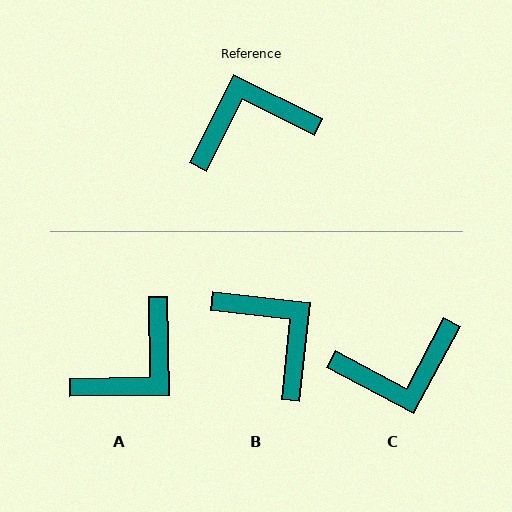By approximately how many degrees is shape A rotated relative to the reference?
Approximately 152 degrees clockwise.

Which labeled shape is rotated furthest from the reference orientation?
C, about 179 degrees away.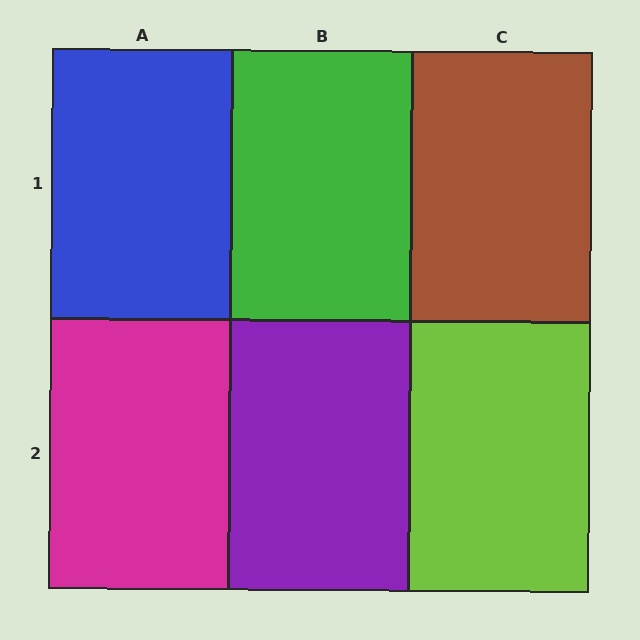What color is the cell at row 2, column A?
Magenta.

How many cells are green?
1 cell is green.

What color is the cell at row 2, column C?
Lime.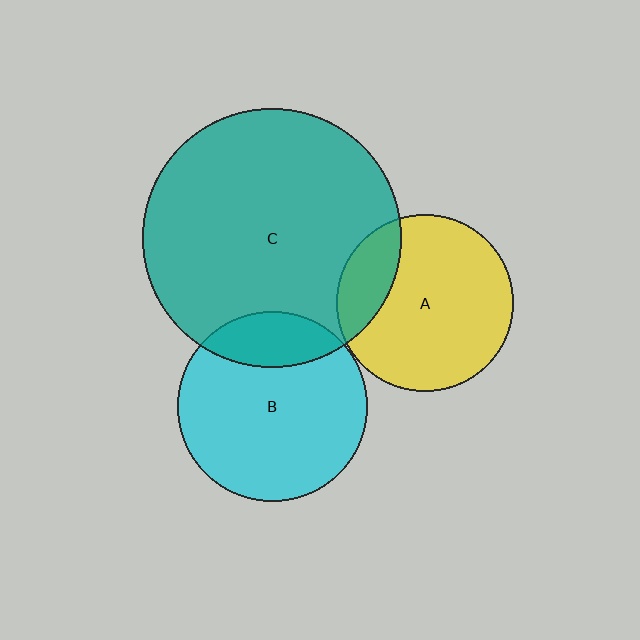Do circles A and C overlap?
Yes.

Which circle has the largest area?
Circle C (teal).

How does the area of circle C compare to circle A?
Approximately 2.1 times.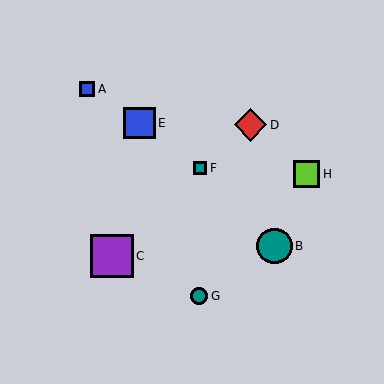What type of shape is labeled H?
Shape H is a lime square.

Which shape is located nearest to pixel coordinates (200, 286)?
The teal circle (labeled G) at (199, 296) is nearest to that location.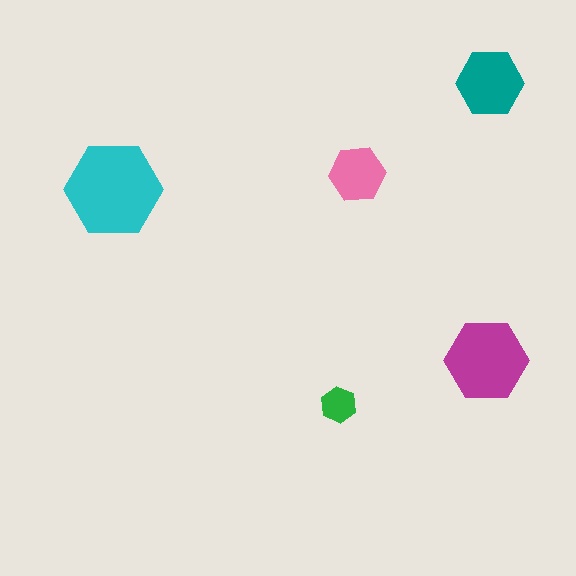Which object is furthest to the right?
The teal hexagon is rightmost.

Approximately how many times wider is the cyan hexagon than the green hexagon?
About 2.5 times wider.